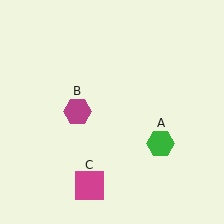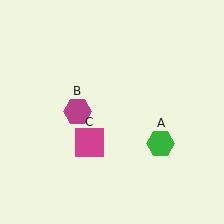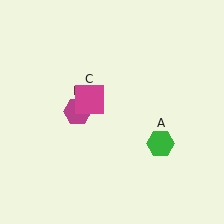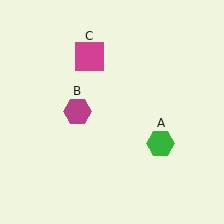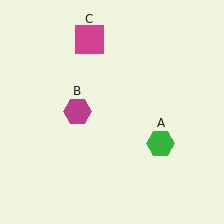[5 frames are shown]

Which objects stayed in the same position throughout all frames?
Green hexagon (object A) and magenta hexagon (object B) remained stationary.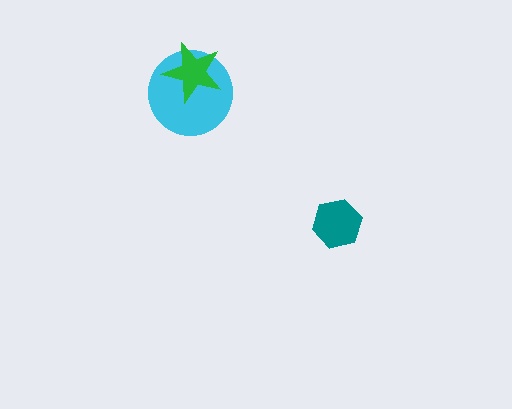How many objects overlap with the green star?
1 object overlaps with the green star.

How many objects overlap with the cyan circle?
1 object overlaps with the cyan circle.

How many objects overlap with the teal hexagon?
0 objects overlap with the teal hexagon.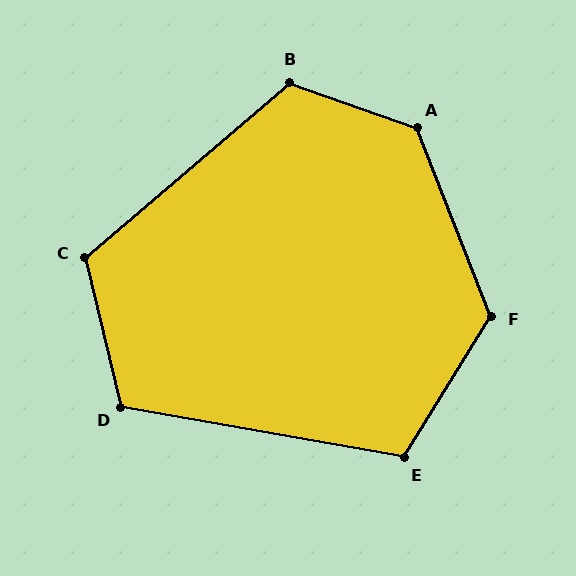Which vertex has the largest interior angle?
A, at approximately 131 degrees.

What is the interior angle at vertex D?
Approximately 114 degrees (obtuse).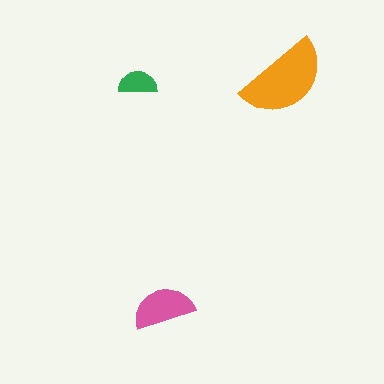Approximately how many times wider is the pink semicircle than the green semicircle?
About 1.5 times wider.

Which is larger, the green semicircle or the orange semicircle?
The orange one.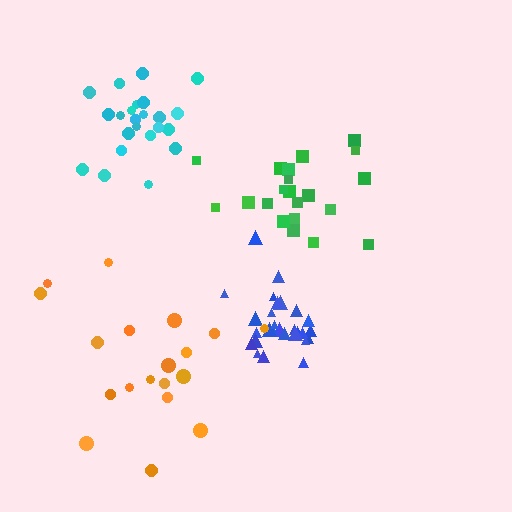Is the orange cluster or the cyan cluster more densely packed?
Cyan.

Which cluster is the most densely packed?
Blue.